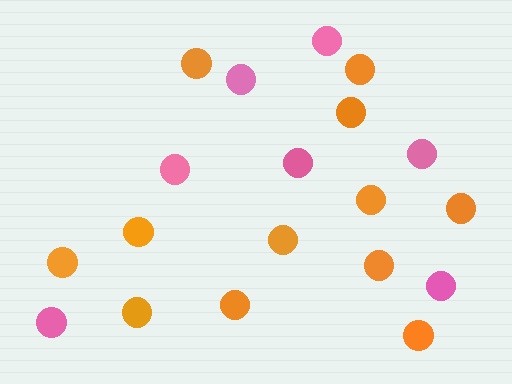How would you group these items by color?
There are 2 groups: one group of pink circles (7) and one group of orange circles (12).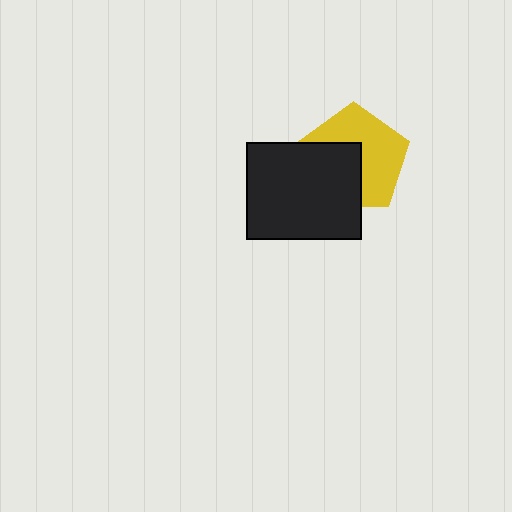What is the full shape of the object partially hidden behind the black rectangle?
The partially hidden object is a yellow pentagon.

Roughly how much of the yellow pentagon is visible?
About half of it is visible (roughly 58%).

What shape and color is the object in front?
The object in front is a black rectangle.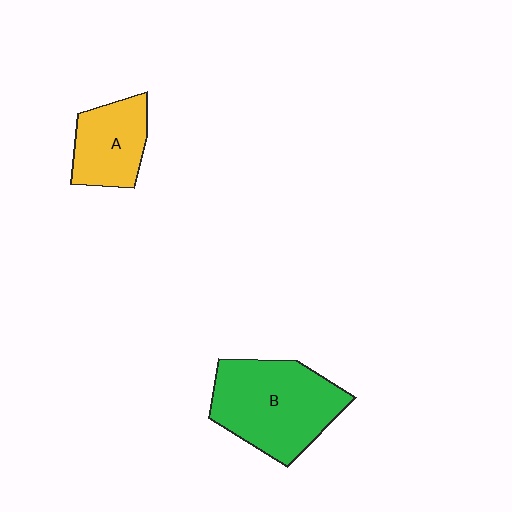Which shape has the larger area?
Shape B (green).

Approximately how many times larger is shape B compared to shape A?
Approximately 1.8 times.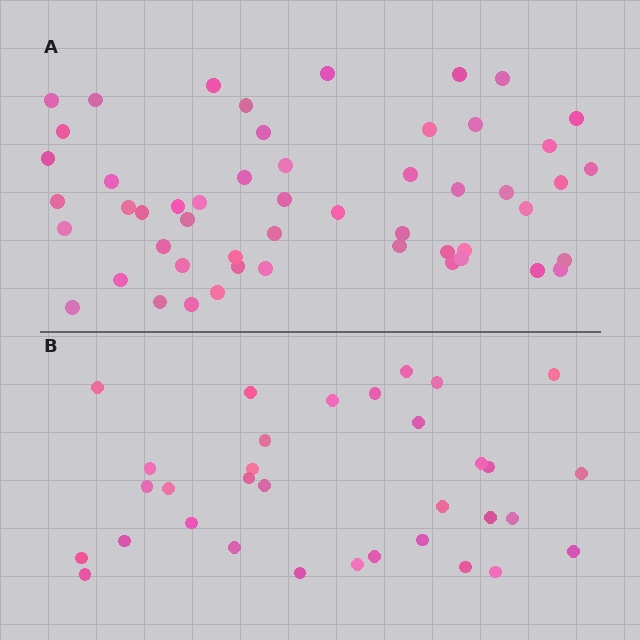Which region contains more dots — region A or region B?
Region A (the top region) has more dots.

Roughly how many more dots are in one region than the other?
Region A has approximately 20 more dots than region B.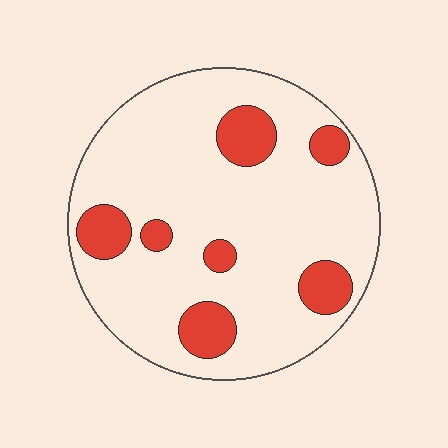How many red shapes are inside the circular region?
7.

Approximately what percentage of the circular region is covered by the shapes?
Approximately 15%.